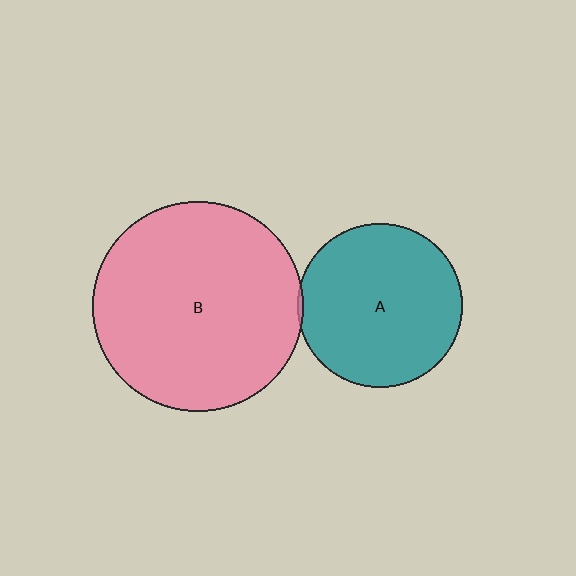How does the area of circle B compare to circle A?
Approximately 1.6 times.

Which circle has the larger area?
Circle B (pink).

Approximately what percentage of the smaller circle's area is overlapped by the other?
Approximately 5%.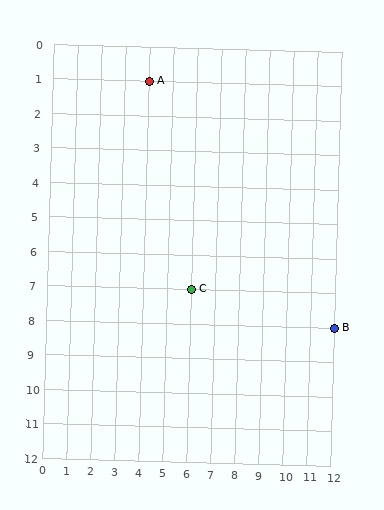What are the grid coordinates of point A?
Point A is at grid coordinates (4, 1).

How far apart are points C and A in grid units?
Points C and A are 2 columns and 6 rows apart (about 6.3 grid units diagonally).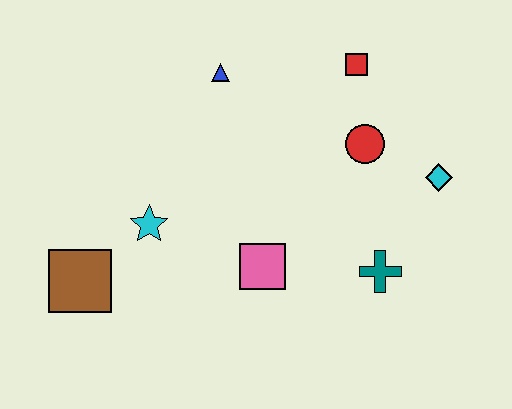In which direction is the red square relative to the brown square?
The red square is to the right of the brown square.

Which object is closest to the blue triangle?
The red square is closest to the blue triangle.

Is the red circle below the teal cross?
No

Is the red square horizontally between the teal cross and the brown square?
Yes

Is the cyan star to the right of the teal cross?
No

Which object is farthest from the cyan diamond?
The brown square is farthest from the cyan diamond.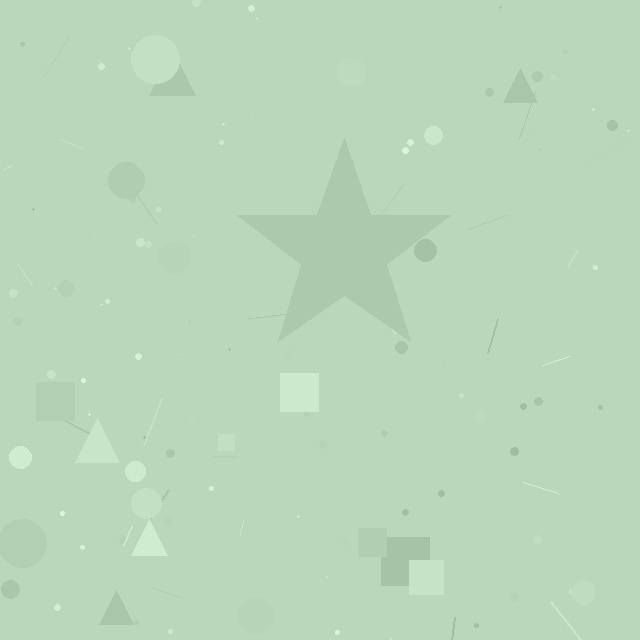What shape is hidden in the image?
A star is hidden in the image.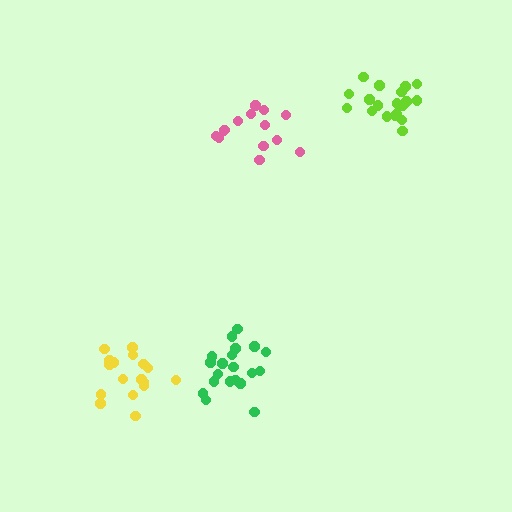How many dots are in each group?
Group 1: 17 dots, Group 2: 15 dots, Group 3: 19 dots, Group 4: 20 dots (71 total).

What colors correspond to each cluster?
The clusters are colored: yellow, pink, lime, green.